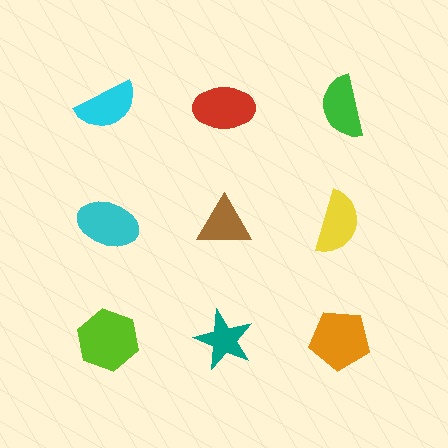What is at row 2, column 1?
A cyan ellipse.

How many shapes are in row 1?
3 shapes.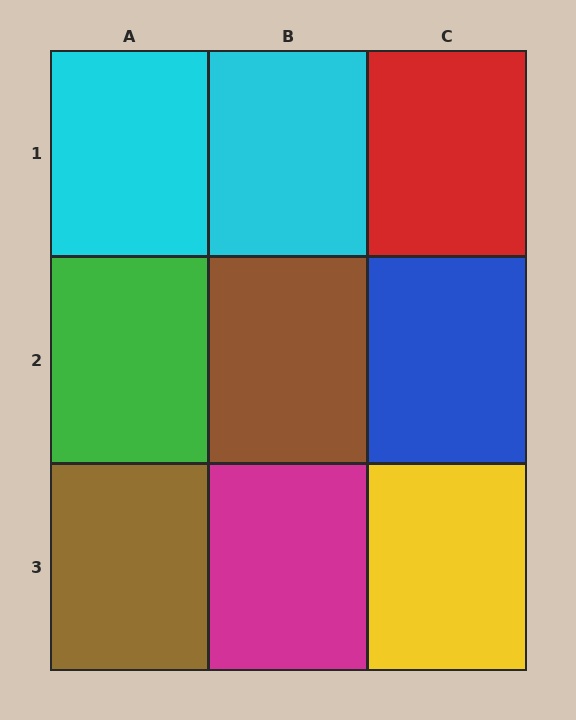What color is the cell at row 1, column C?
Red.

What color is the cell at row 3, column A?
Brown.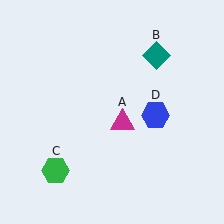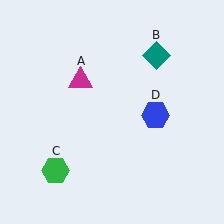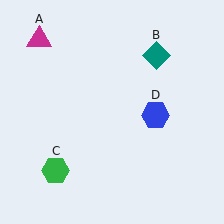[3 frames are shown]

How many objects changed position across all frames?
1 object changed position: magenta triangle (object A).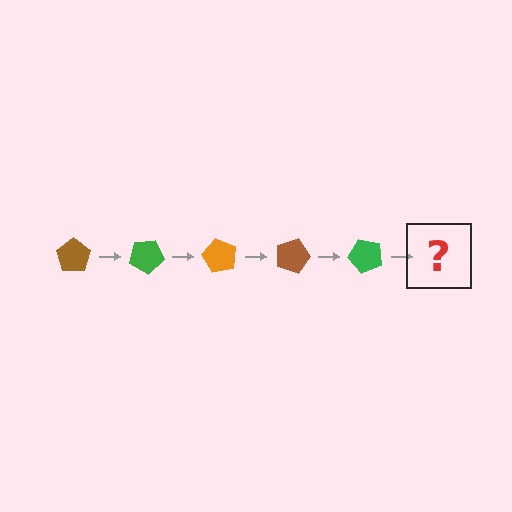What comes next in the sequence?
The next element should be an orange pentagon, rotated 150 degrees from the start.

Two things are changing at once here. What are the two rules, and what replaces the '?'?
The two rules are that it rotates 30 degrees each step and the color cycles through brown, green, and orange. The '?' should be an orange pentagon, rotated 150 degrees from the start.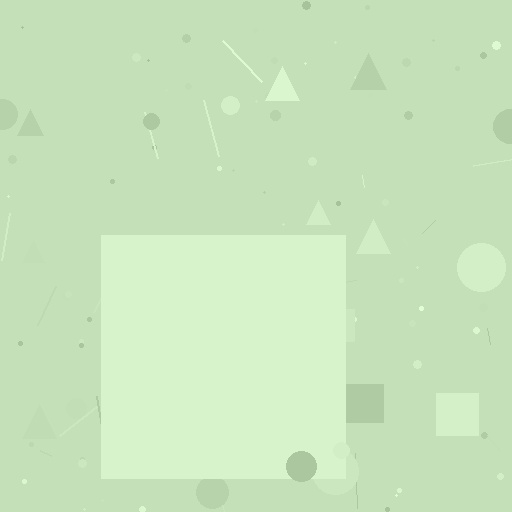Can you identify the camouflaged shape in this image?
The camouflaged shape is a square.